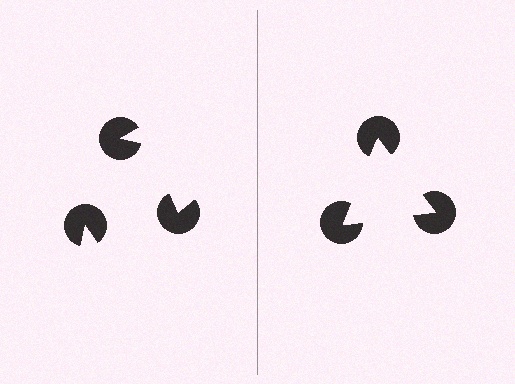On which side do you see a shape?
An illusory triangle appears on the right side. On the left side the wedge cuts are rotated, so no coherent shape forms.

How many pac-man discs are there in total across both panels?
6 — 3 on each side.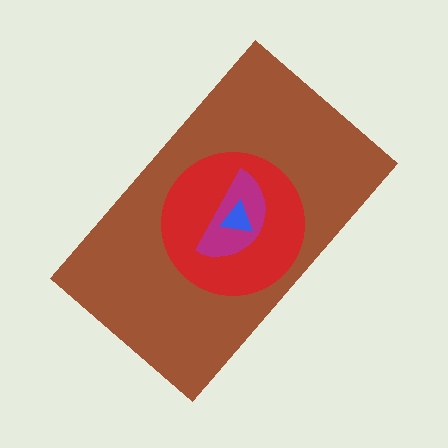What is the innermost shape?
The blue triangle.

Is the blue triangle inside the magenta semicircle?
Yes.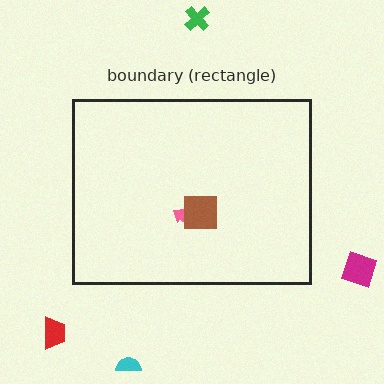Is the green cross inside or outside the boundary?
Outside.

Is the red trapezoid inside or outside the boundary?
Outside.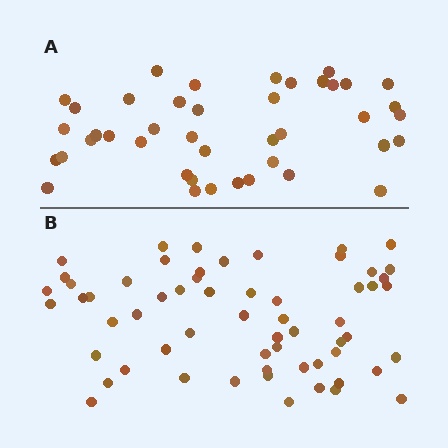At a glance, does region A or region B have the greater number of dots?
Region B (the bottom region) has more dots.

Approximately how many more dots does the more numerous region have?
Region B has approximately 20 more dots than region A.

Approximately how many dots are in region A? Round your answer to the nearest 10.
About 40 dots. (The exact count is 42, which rounds to 40.)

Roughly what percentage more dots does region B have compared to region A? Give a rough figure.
About 45% more.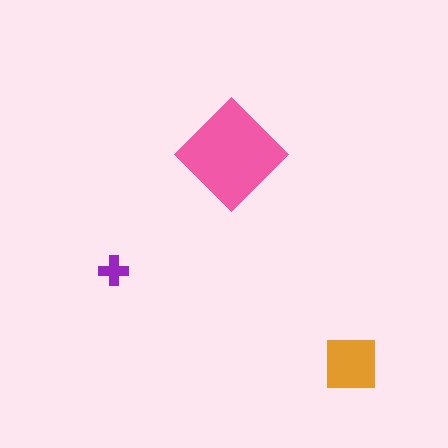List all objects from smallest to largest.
The purple cross, the orange square, the pink diamond.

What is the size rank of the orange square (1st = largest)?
2nd.